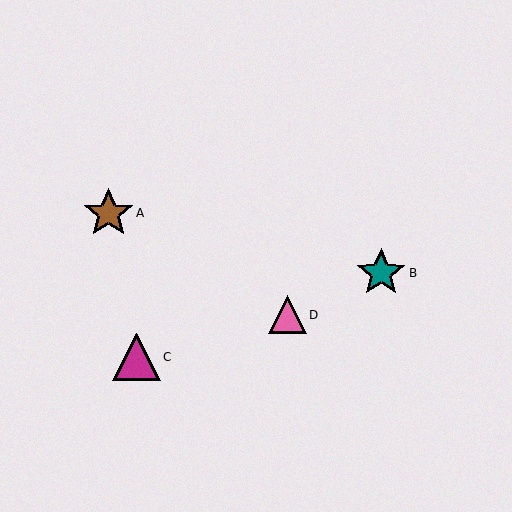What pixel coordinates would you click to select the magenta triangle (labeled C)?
Click at (136, 357) to select the magenta triangle C.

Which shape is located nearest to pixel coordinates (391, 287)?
The teal star (labeled B) at (381, 273) is nearest to that location.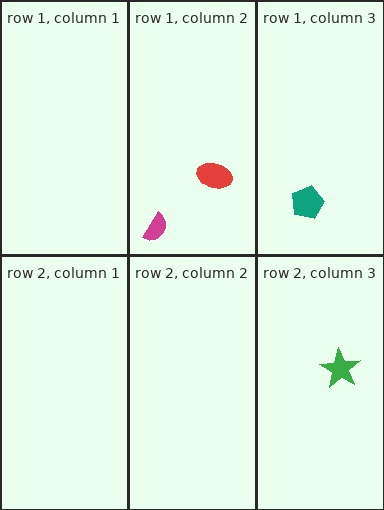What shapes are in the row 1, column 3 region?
The teal pentagon.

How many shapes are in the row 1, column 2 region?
2.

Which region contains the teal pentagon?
The row 1, column 3 region.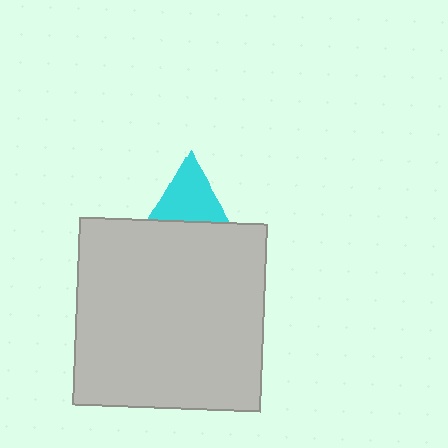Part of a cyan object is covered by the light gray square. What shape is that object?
It is a triangle.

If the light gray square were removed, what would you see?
You would see the complete cyan triangle.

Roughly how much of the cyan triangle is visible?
About half of it is visible (roughly 58%).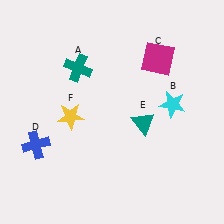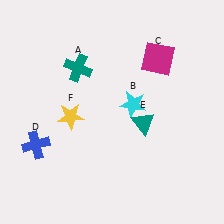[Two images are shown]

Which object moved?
The cyan star (B) moved left.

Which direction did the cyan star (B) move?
The cyan star (B) moved left.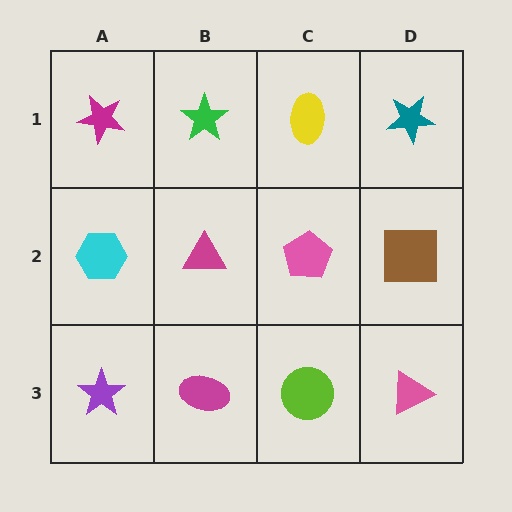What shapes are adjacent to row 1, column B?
A magenta triangle (row 2, column B), a magenta star (row 1, column A), a yellow ellipse (row 1, column C).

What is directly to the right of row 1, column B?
A yellow ellipse.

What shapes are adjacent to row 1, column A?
A cyan hexagon (row 2, column A), a green star (row 1, column B).